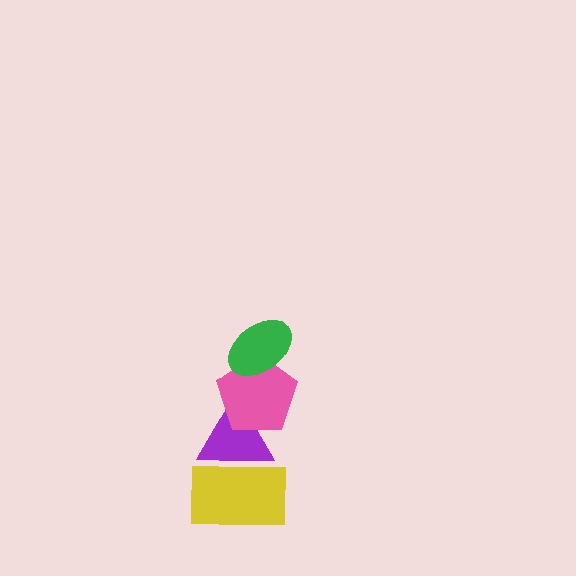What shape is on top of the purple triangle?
The pink pentagon is on top of the purple triangle.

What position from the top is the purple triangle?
The purple triangle is 3rd from the top.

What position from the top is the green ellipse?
The green ellipse is 1st from the top.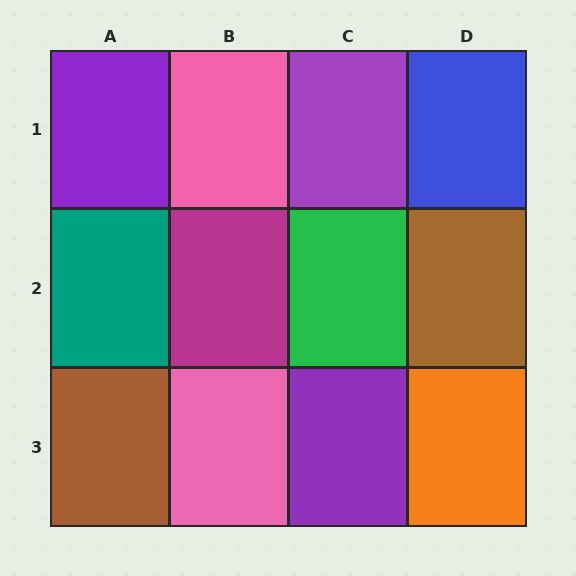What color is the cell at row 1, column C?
Purple.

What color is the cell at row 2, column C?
Green.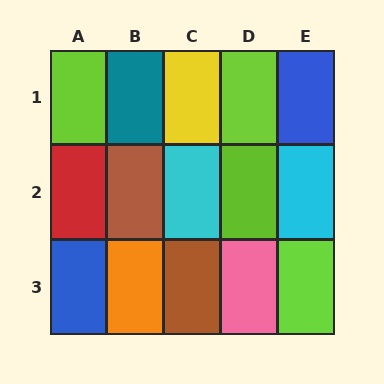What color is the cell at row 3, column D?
Pink.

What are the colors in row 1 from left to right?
Lime, teal, yellow, lime, blue.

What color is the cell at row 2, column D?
Lime.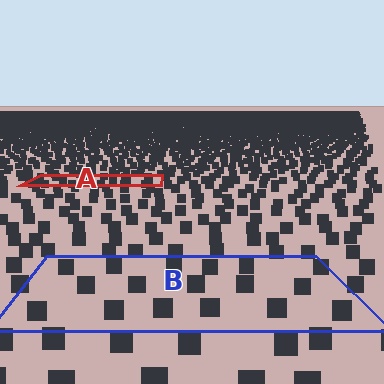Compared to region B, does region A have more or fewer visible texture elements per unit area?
Region A has more texture elements per unit area — they are packed more densely because it is farther away.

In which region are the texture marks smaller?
The texture marks are smaller in region A, because it is farther away.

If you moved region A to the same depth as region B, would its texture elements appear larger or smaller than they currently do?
They would appear larger. At a closer depth, the same texture elements are projected at a bigger on-screen size.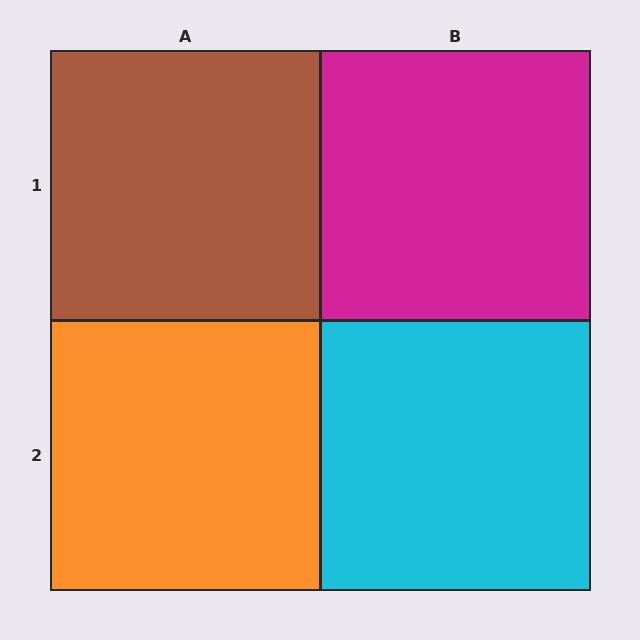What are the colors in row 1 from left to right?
Brown, magenta.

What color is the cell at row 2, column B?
Cyan.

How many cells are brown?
1 cell is brown.